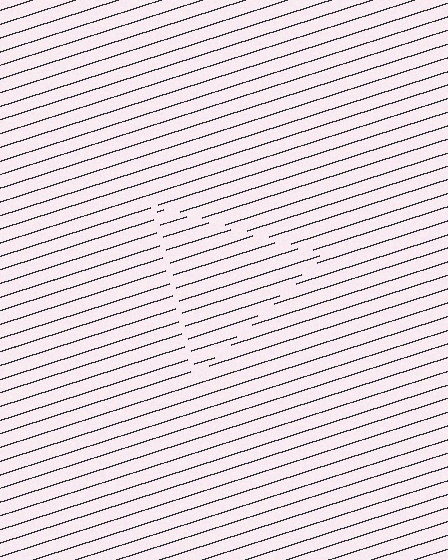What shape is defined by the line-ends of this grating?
An illusory triangle. The interior of the shape contains the same grating, shifted by half a period — the contour is defined by the phase discontinuity where line-ends from the inner and outer gratings abut.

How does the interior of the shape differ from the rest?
The interior of the shape contains the same grating, shifted by half a period — the contour is defined by the phase discontinuity where line-ends from the inner and outer gratings abut.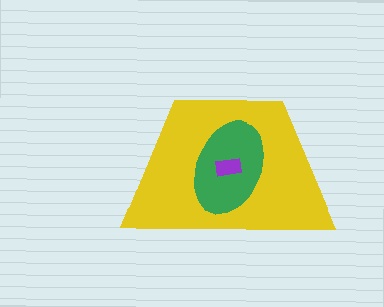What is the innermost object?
The purple rectangle.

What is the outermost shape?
The yellow trapezoid.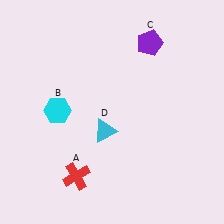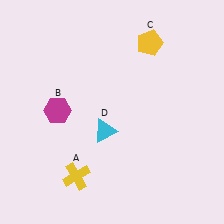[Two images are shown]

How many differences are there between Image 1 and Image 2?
There are 3 differences between the two images.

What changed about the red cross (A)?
In Image 1, A is red. In Image 2, it changed to yellow.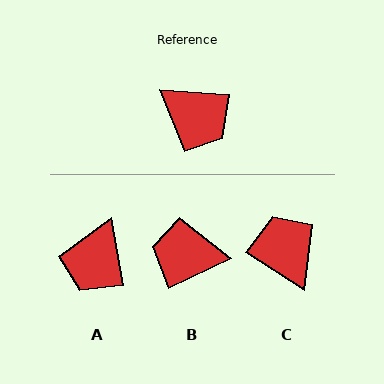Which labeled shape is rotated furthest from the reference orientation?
C, about 151 degrees away.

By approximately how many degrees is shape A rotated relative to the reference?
Approximately 75 degrees clockwise.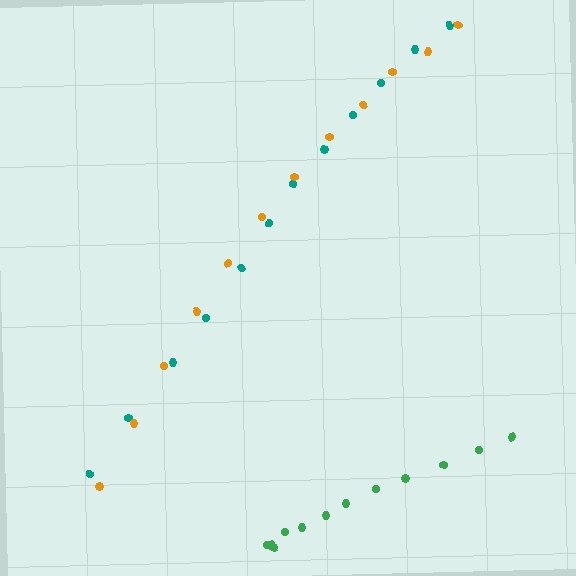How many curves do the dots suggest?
There are 3 distinct paths.